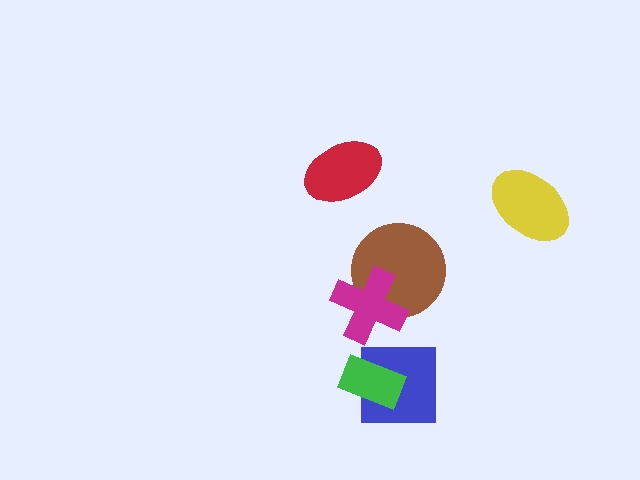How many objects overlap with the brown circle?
1 object overlaps with the brown circle.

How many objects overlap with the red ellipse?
0 objects overlap with the red ellipse.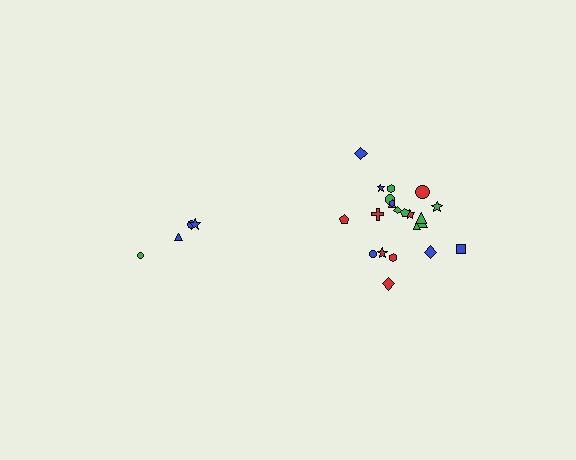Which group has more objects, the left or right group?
The right group.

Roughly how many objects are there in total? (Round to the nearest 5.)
Roughly 25 objects in total.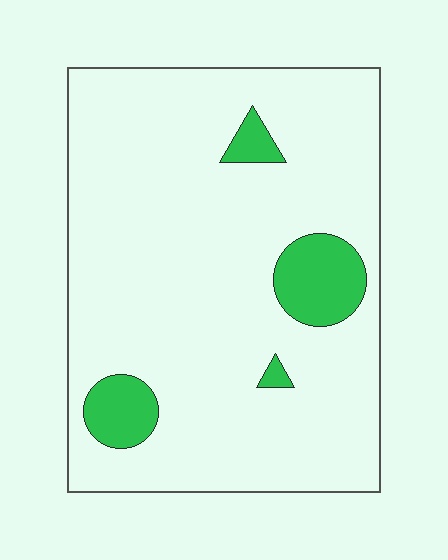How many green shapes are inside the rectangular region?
4.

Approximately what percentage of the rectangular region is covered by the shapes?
Approximately 10%.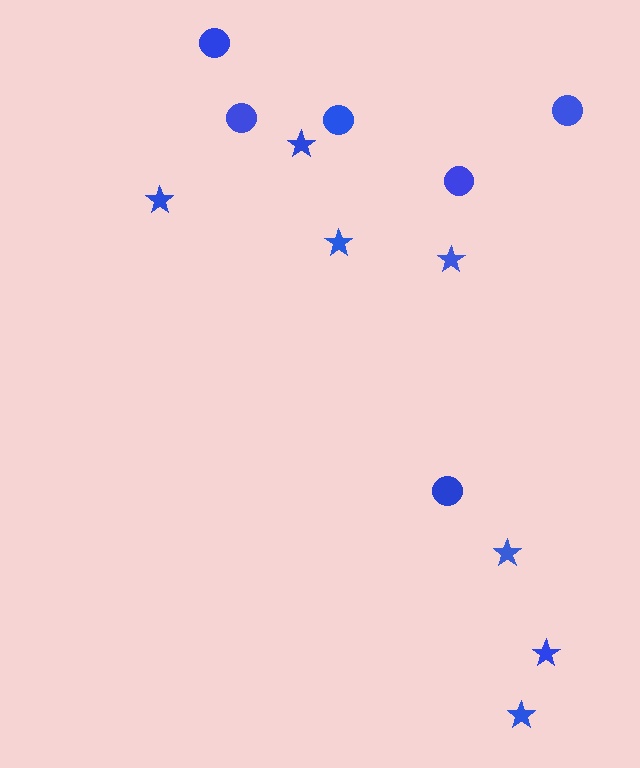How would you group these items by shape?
There are 2 groups: one group of circles (6) and one group of stars (7).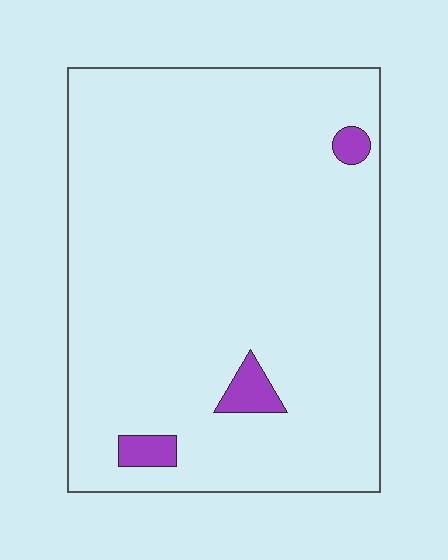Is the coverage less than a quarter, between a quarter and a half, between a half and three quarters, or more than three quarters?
Less than a quarter.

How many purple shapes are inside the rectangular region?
3.